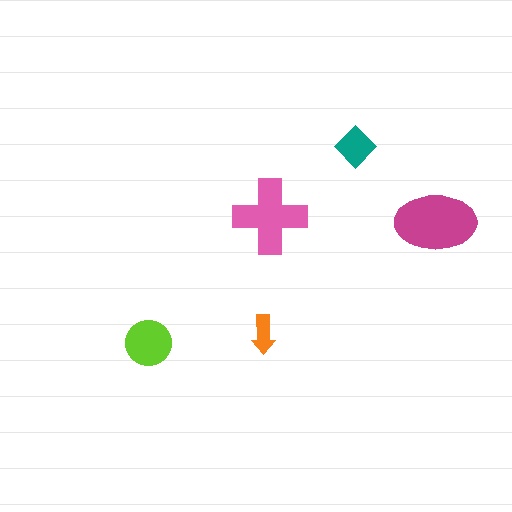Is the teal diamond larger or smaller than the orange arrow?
Larger.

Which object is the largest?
The magenta ellipse.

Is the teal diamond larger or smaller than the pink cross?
Smaller.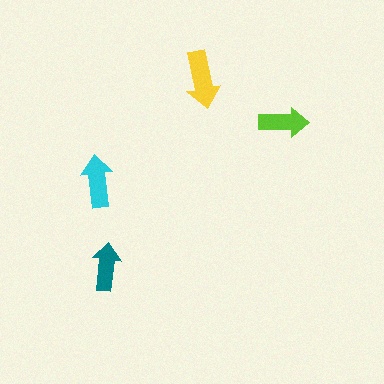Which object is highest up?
The yellow arrow is topmost.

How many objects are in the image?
There are 4 objects in the image.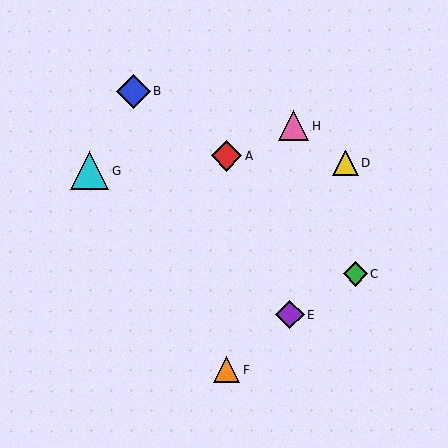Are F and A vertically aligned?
Yes, both are at x≈227.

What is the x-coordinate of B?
Object B is at x≈133.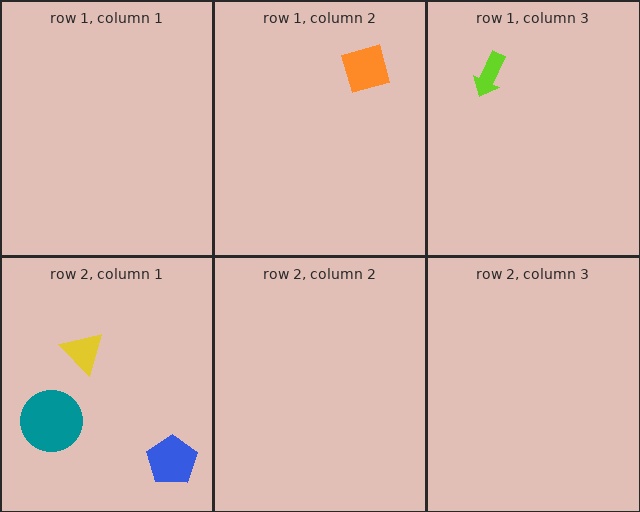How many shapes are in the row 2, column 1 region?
3.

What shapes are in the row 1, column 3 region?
The lime arrow.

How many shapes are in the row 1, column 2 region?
1.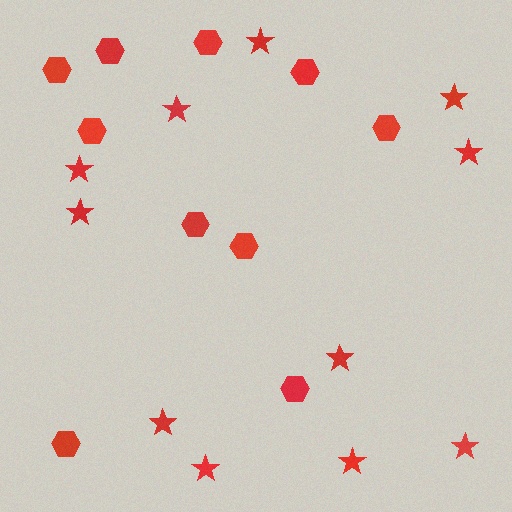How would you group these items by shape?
There are 2 groups: one group of hexagons (10) and one group of stars (11).